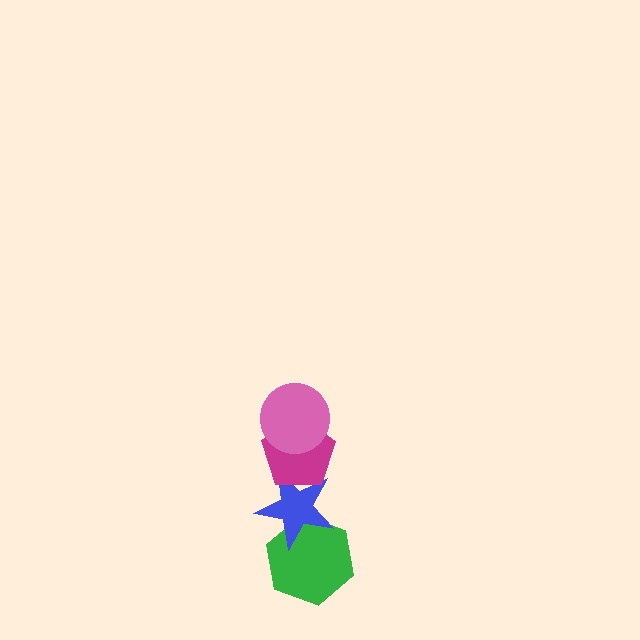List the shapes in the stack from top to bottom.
From top to bottom: the pink circle, the magenta pentagon, the blue star, the green hexagon.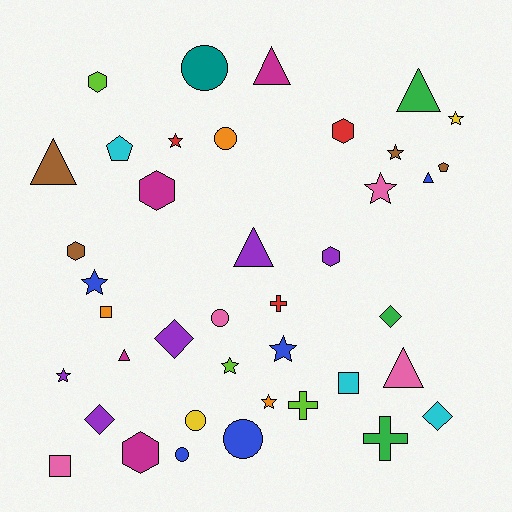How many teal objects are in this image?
There is 1 teal object.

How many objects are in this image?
There are 40 objects.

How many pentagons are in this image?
There are 2 pentagons.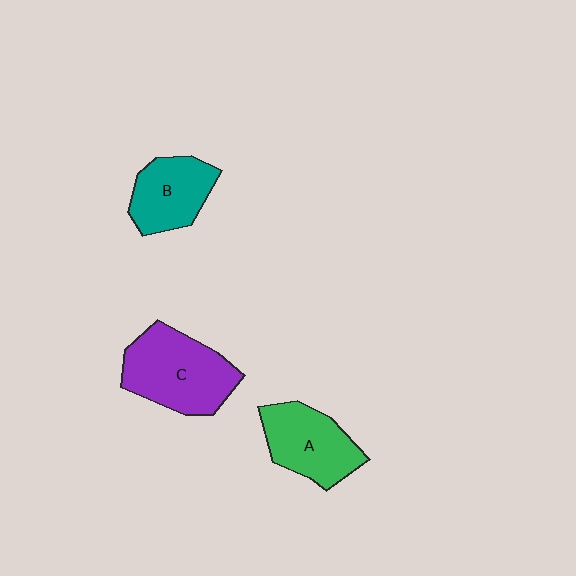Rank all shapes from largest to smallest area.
From largest to smallest: C (purple), A (green), B (teal).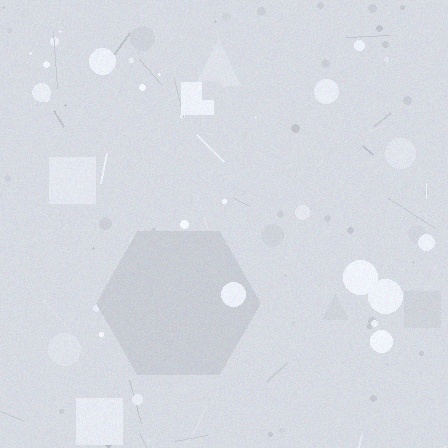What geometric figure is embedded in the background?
A hexagon is embedded in the background.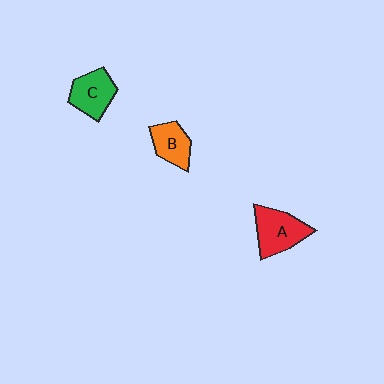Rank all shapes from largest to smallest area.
From largest to smallest: A (red), C (green), B (orange).